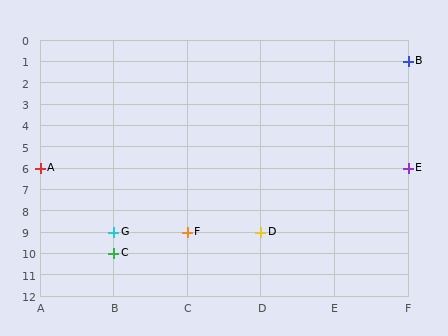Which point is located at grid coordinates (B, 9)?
Point G is at (B, 9).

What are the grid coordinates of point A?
Point A is at grid coordinates (A, 6).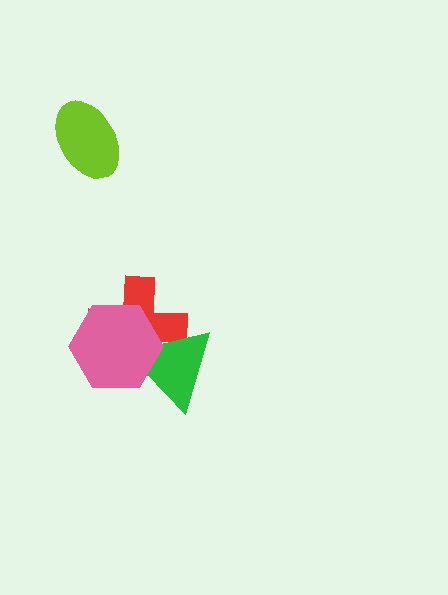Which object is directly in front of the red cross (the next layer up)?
The green triangle is directly in front of the red cross.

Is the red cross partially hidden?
Yes, it is partially covered by another shape.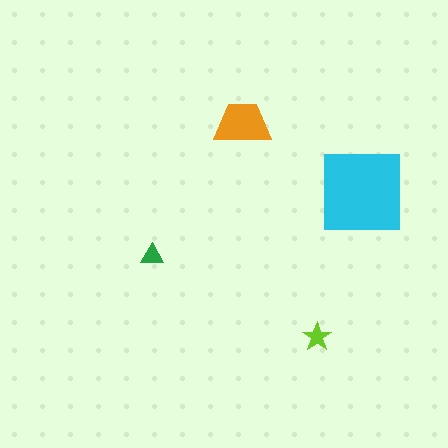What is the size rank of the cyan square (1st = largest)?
1st.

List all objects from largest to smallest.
The cyan square, the orange trapezoid, the lime star, the green triangle.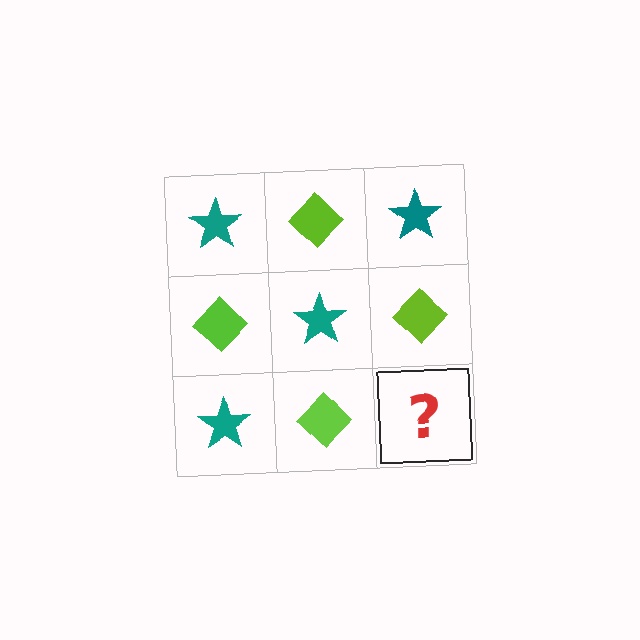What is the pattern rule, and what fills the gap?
The rule is that it alternates teal star and lime diamond in a checkerboard pattern. The gap should be filled with a teal star.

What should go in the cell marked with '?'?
The missing cell should contain a teal star.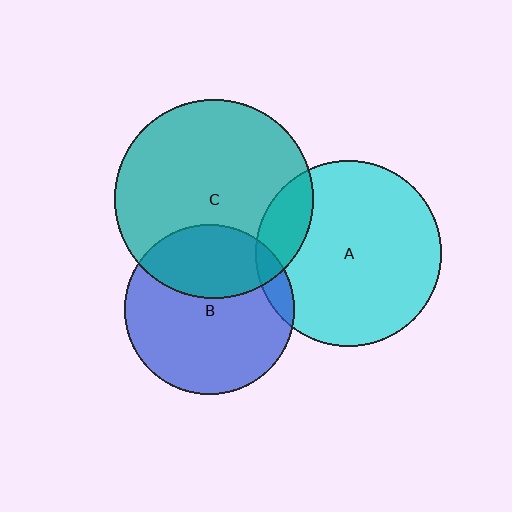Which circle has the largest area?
Circle C (teal).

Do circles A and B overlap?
Yes.